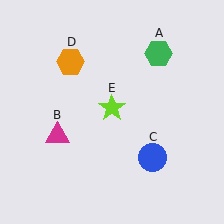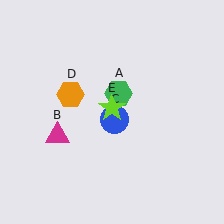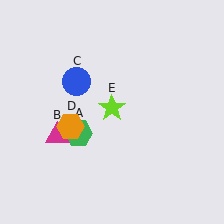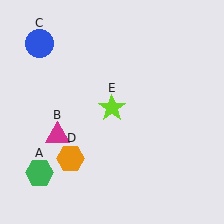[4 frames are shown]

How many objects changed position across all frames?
3 objects changed position: green hexagon (object A), blue circle (object C), orange hexagon (object D).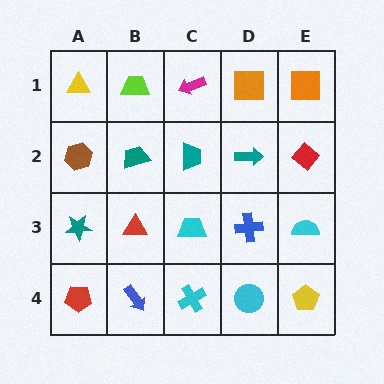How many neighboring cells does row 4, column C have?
3.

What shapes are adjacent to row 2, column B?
A lime trapezoid (row 1, column B), a red triangle (row 3, column B), a brown hexagon (row 2, column A), a teal trapezoid (row 2, column C).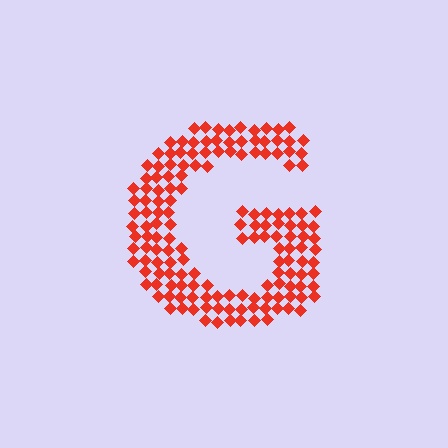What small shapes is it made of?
It is made of small diamonds.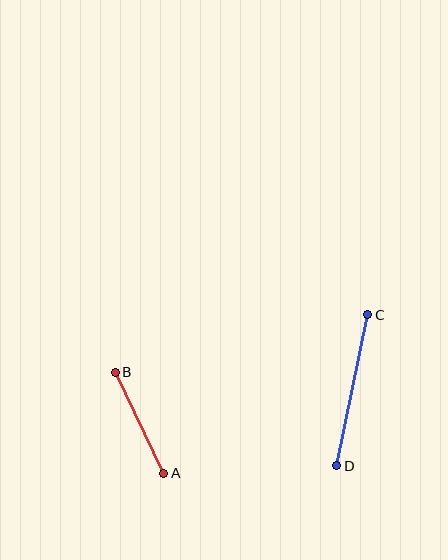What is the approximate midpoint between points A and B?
The midpoint is at approximately (139, 423) pixels.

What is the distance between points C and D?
The distance is approximately 154 pixels.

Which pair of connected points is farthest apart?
Points C and D are farthest apart.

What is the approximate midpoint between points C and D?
The midpoint is at approximately (352, 390) pixels.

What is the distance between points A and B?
The distance is approximately 112 pixels.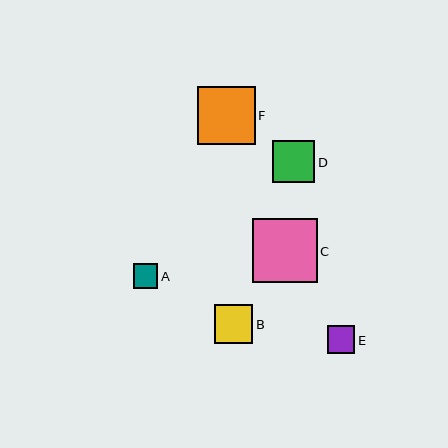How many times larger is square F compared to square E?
Square F is approximately 2.1 times the size of square E.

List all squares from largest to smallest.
From largest to smallest: C, F, D, B, E, A.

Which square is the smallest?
Square A is the smallest with a size of approximately 24 pixels.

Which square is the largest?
Square C is the largest with a size of approximately 64 pixels.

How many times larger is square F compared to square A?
Square F is approximately 2.4 times the size of square A.